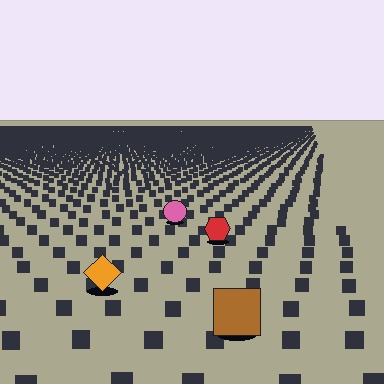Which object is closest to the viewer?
The brown square is closest. The texture marks near it are larger and more spread out.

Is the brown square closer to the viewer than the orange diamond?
Yes. The brown square is closer — you can tell from the texture gradient: the ground texture is coarser near it.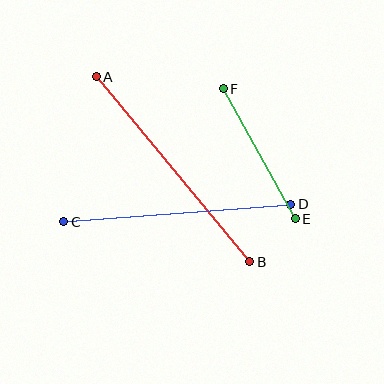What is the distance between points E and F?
The distance is approximately 148 pixels.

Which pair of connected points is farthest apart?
Points A and B are farthest apart.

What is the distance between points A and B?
The distance is approximately 240 pixels.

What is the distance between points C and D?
The distance is approximately 228 pixels.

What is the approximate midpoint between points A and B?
The midpoint is at approximately (173, 169) pixels.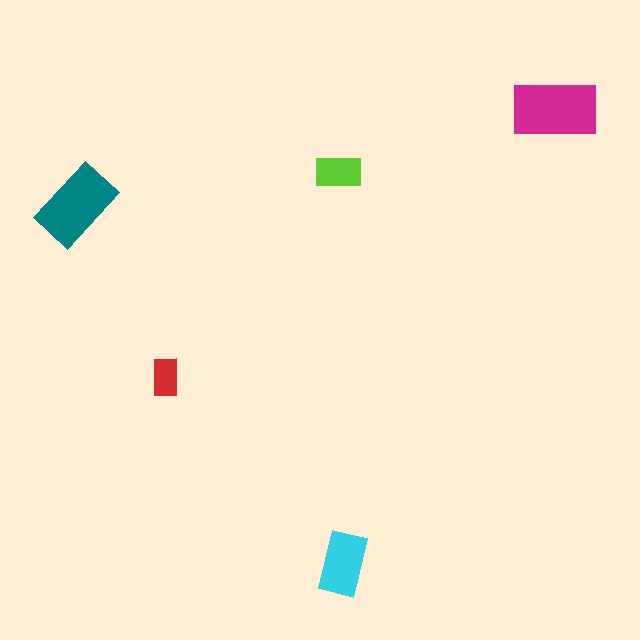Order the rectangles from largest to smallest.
the magenta one, the teal one, the cyan one, the lime one, the red one.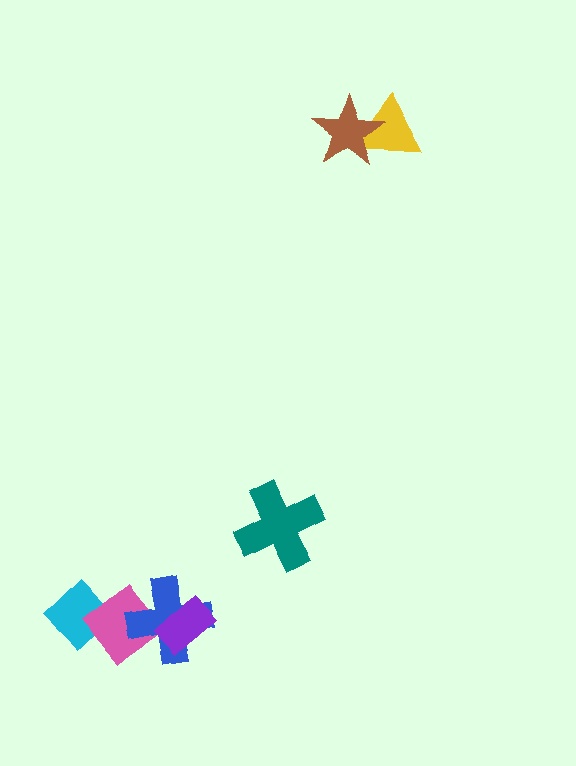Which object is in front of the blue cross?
The purple rectangle is in front of the blue cross.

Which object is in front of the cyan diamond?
The pink diamond is in front of the cyan diamond.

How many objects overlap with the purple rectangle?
1 object overlaps with the purple rectangle.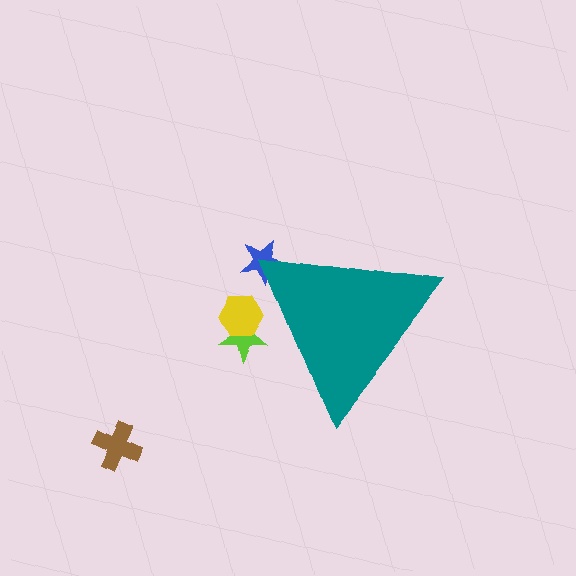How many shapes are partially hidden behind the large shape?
3 shapes are partially hidden.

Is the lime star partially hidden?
Yes, the lime star is partially hidden behind the teal triangle.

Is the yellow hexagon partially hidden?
Yes, the yellow hexagon is partially hidden behind the teal triangle.